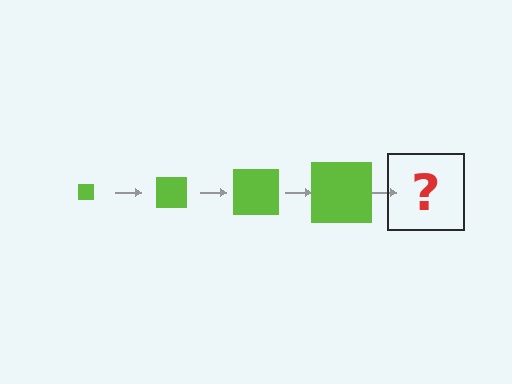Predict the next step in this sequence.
The next step is a lime square, larger than the previous one.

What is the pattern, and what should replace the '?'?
The pattern is that the square gets progressively larger each step. The '?' should be a lime square, larger than the previous one.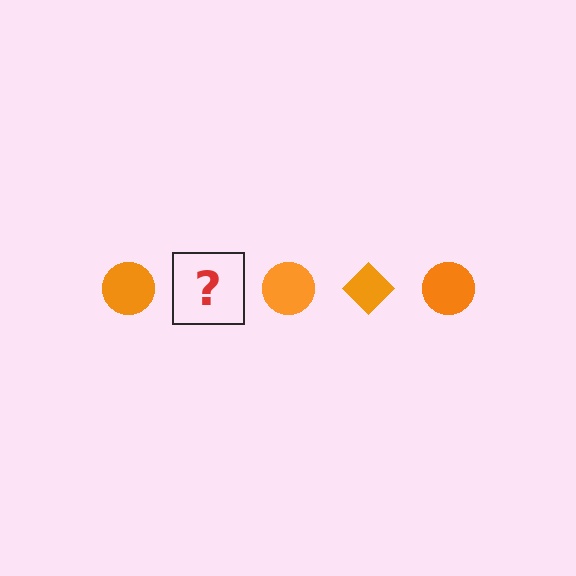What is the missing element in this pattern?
The missing element is an orange diamond.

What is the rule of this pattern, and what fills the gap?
The rule is that the pattern cycles through circle, diamond shapes in orange. The gap should be filled with an orange diamond.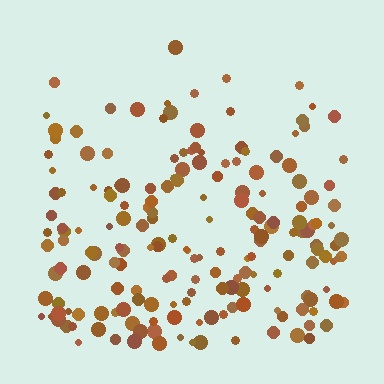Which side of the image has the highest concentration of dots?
The bottom.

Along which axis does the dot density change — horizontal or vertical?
Vertical.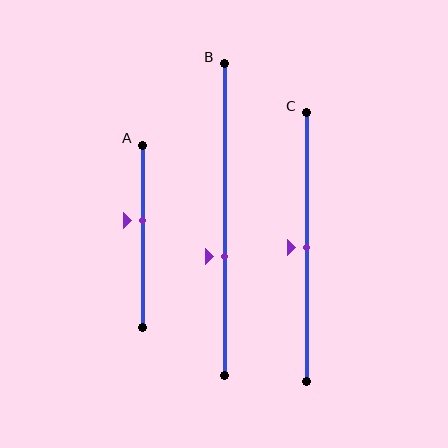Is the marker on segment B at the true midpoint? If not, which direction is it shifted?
No, the marker on segment B is shifted downward by about 12% of the segment length.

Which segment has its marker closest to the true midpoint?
Segment C has its marker closest to the true midpoint.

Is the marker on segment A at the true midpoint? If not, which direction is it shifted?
No, the marker on segment A is shifted upward by about 8% of the segment length.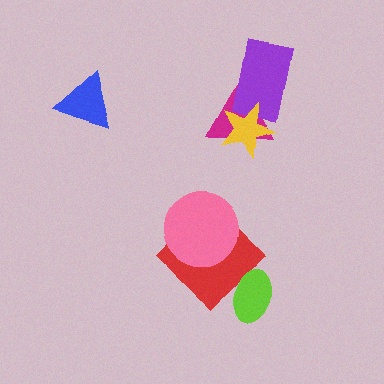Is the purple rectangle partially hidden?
Yes, it is partially covered by another shape.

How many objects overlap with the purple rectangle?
2 objects overlap with the purple rectangle.